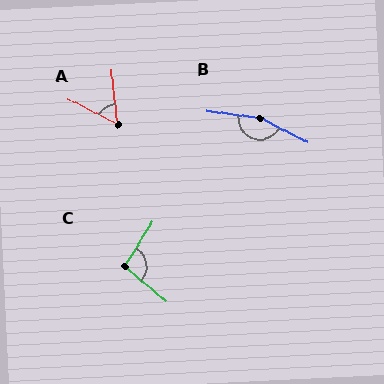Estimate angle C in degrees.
Approximately 98 degrees.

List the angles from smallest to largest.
A (57°), C (98°), B (161°).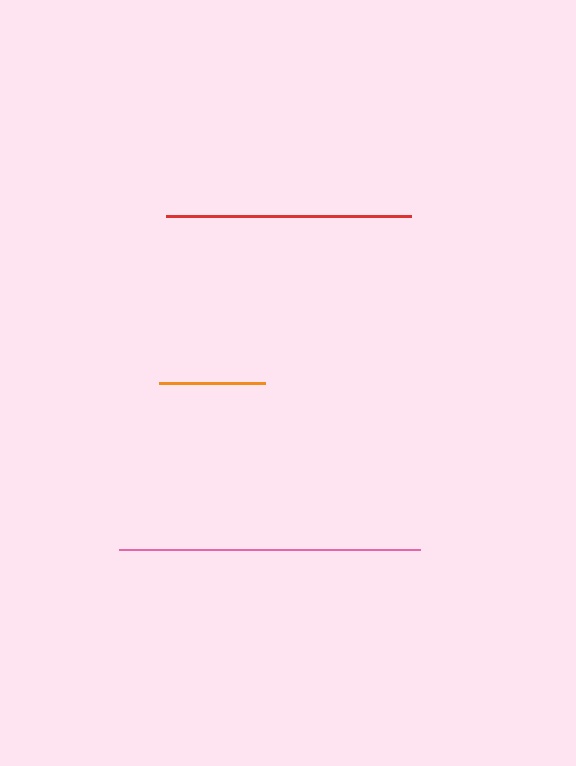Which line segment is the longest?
The pink line is the longest at approximately 301 pixels.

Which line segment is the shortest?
The orange line is the shortest at approximately 106 pixels.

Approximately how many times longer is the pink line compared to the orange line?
The pink line is approximately 2.8 times the length of the orange line.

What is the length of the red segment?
The red segment is approximately 245 pixels long.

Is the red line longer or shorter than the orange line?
The red line is longer than the orange line.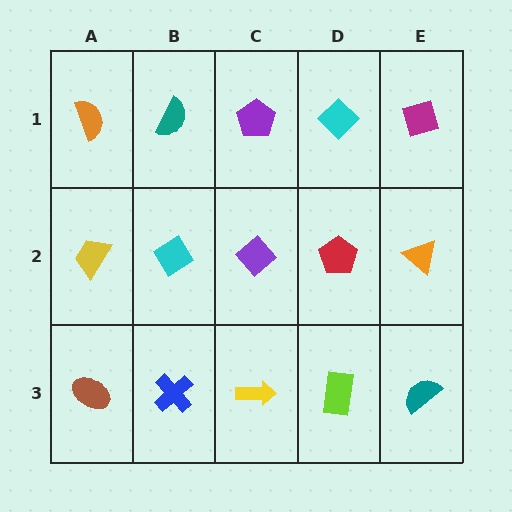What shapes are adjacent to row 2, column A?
An orange semicircle (row 1, column A), a brown ellipse (row 3, column A), a cyan diamond (row 2, column B).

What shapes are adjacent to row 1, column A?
A yellow trapezoid (row 2, column A), a teal semicircle (row 1, column B).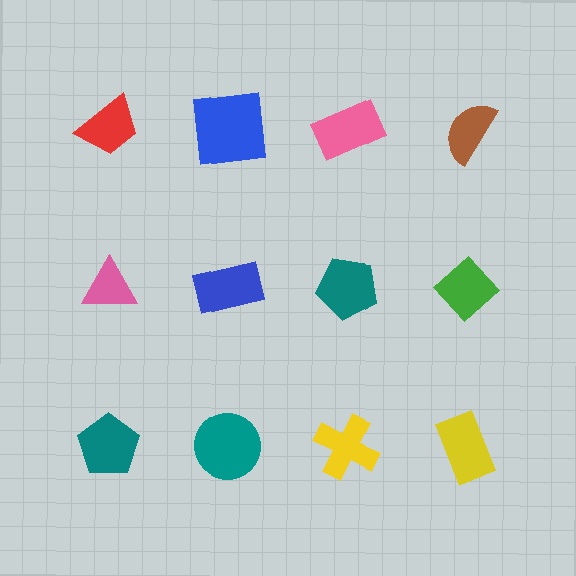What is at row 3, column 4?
A yellow rectangle.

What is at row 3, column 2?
A teal circle.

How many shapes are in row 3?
4 shapes.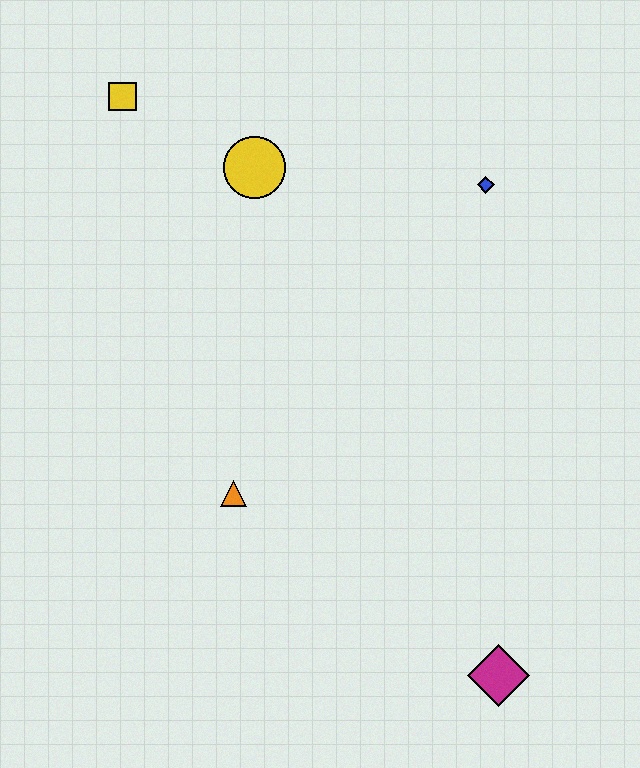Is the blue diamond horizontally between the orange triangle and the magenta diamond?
Yes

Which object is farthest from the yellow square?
The magenta diamond is farthest from the yellow square.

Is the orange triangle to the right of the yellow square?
Yes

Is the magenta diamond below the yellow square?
Yes